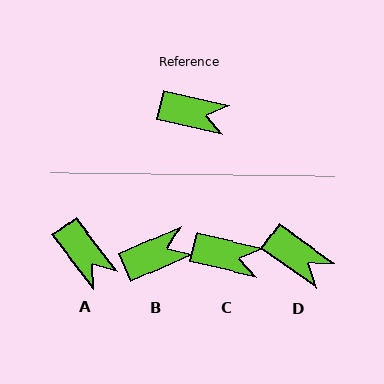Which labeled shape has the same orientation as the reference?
C.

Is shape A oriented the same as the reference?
No, it is off by about 40 degrees.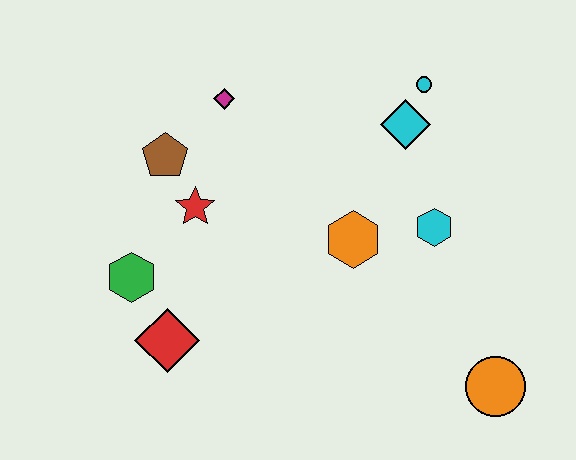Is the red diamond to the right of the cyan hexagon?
No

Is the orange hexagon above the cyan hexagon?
No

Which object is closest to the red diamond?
The green hexagon is closest to the red diamond.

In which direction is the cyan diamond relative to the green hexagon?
The cyan diamond is to the right of the green hexagon.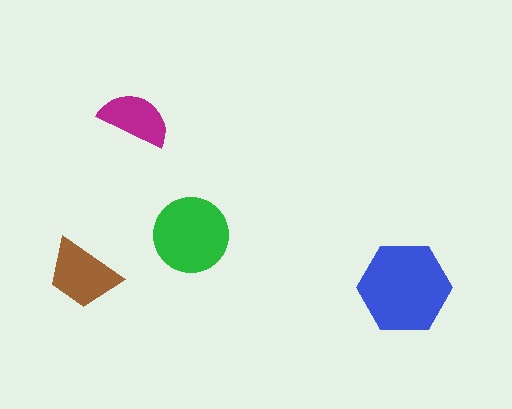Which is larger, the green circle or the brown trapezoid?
The green circle.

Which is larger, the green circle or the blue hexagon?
The blue hexagon.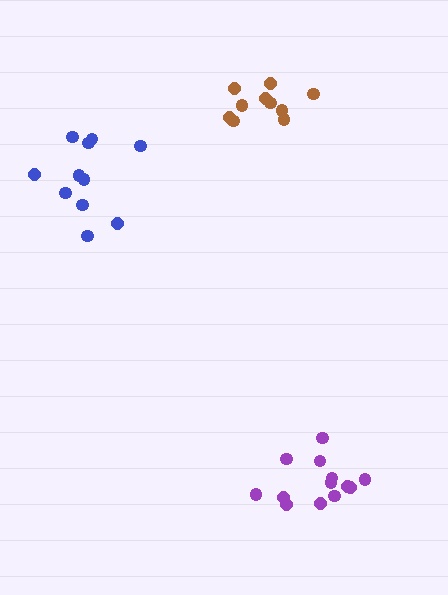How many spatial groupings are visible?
There are 3 spatial groupings.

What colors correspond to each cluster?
The clusters are colored: brown, blue, purple.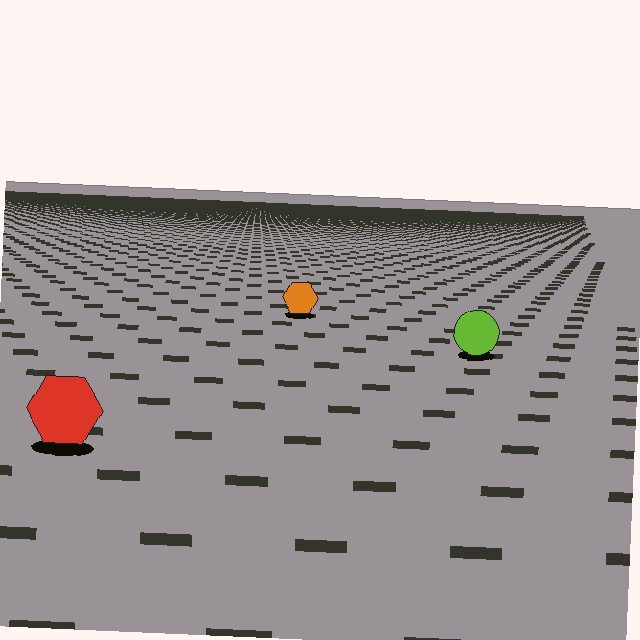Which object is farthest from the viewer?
The orange hexagon is farthest from the viewer. It appears smaller and the ground texture around it is denser.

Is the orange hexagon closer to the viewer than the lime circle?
No. The lime circle is closer — you can tell from the texture gradient: the ground texture is coarser near it.